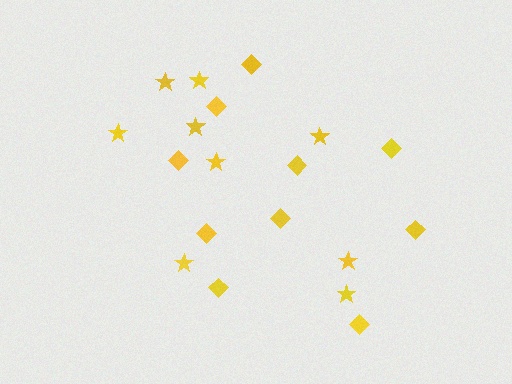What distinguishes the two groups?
There are 2 groups: one group of diamonds (10) and one group of stars (9).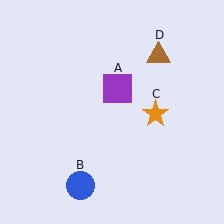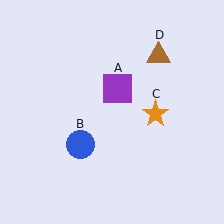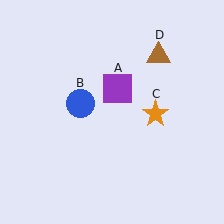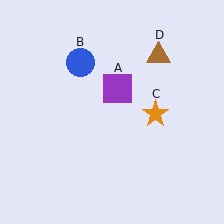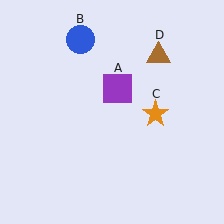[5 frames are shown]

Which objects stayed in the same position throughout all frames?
Purple square (object A) and orange star (object C) and brown triangle (object D) remained stationary.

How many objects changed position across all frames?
1 object changed position: blue circle (object B).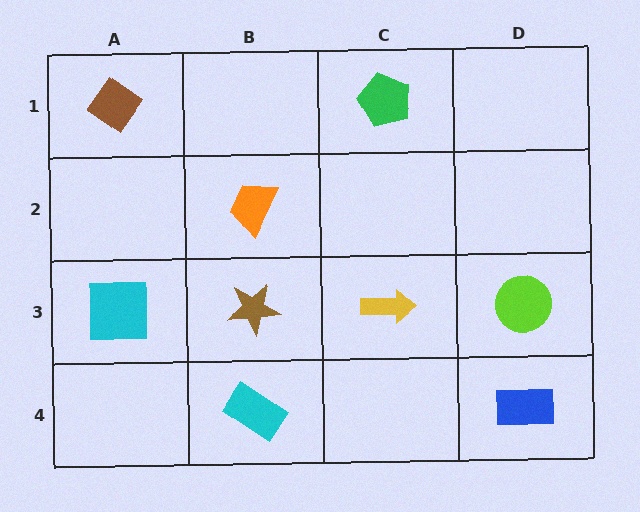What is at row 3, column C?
A yellow arrow.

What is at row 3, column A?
A cyan square.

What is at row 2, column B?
An orange trapezoid.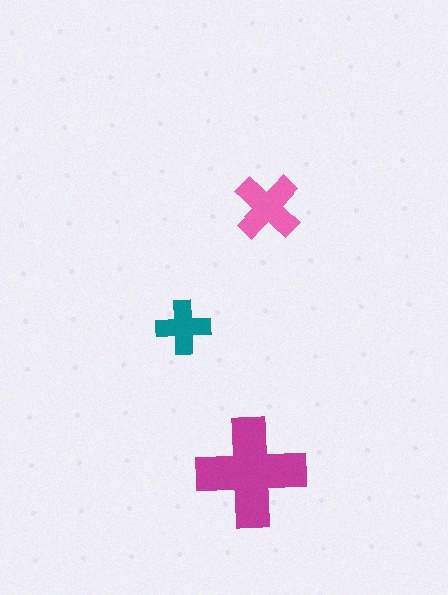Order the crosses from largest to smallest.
the magenta one, the pink one, the teal one.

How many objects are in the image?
There are 3 objects in the image.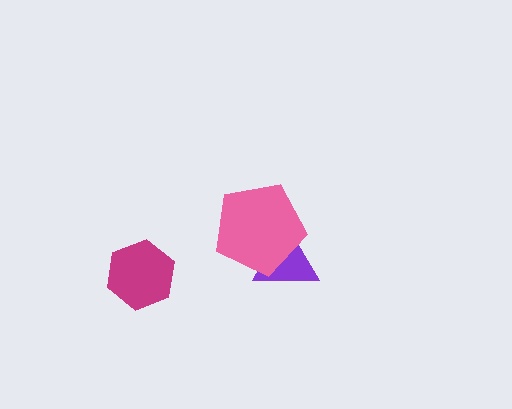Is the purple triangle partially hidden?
Yes, it is partially covered by another shape.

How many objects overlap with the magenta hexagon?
0 objects overlap with the magenta hexagon.